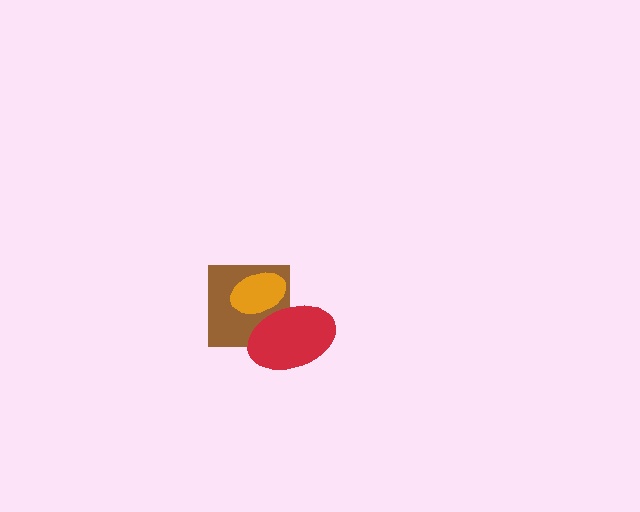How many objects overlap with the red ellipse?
2 objects overlap with the red ellipse.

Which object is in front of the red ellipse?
The orange ellipse is in front of the red ellipse.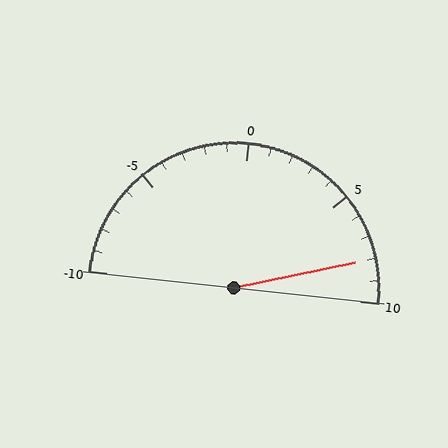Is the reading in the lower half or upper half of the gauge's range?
The reading is in the upper half of the range (-10 to 10).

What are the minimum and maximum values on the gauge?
The gauge ranges from -10 to 10.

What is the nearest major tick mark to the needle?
The nearest major tick mark is 10.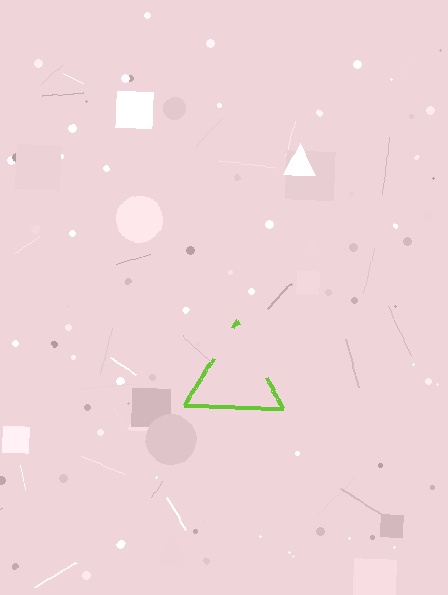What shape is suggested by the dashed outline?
The dashed outline suggests a triangle.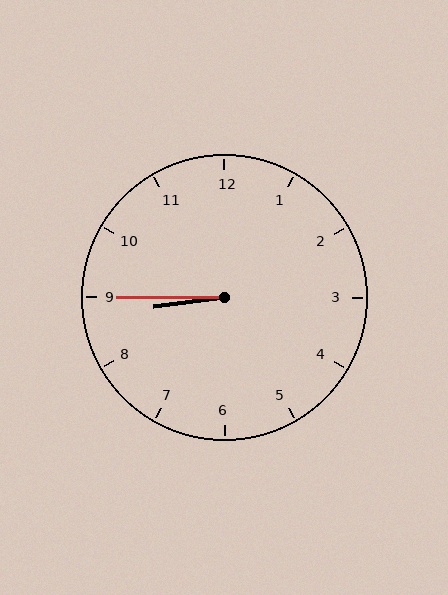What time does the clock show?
8:45.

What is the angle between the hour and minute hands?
Approximately 8 degrees.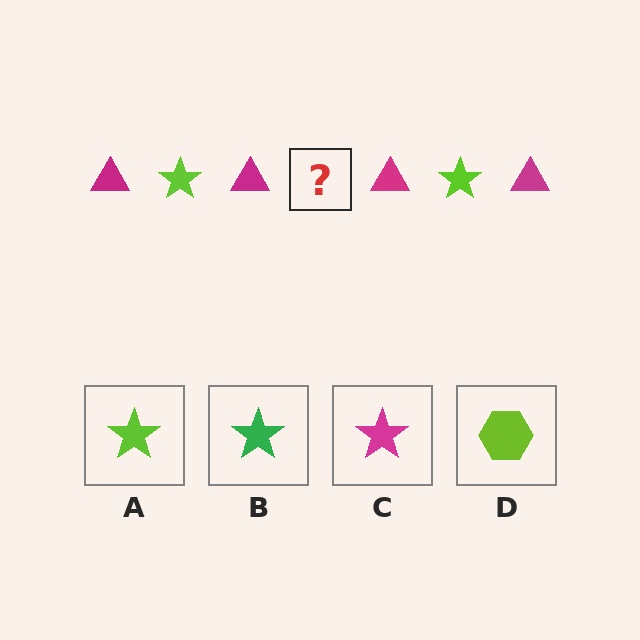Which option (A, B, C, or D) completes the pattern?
A.